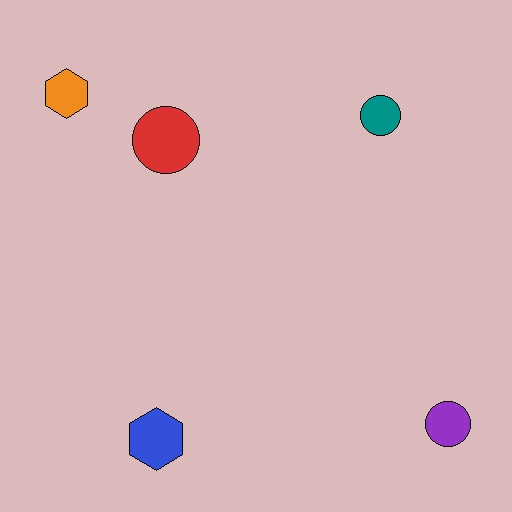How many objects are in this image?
There are 5 objects.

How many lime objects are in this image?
There are no lime objects.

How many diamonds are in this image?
There are no diamonds.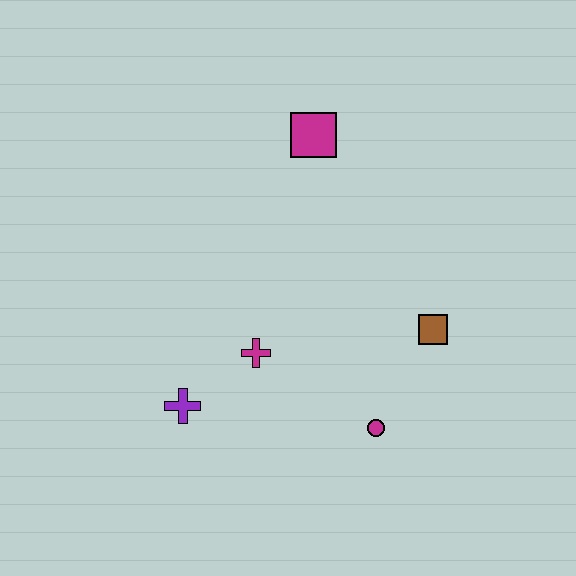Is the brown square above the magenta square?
No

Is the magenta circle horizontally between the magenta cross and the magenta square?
No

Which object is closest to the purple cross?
The magenta cross is closest to the purple cross.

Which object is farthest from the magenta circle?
The magenta square is farthest from the magenta circle.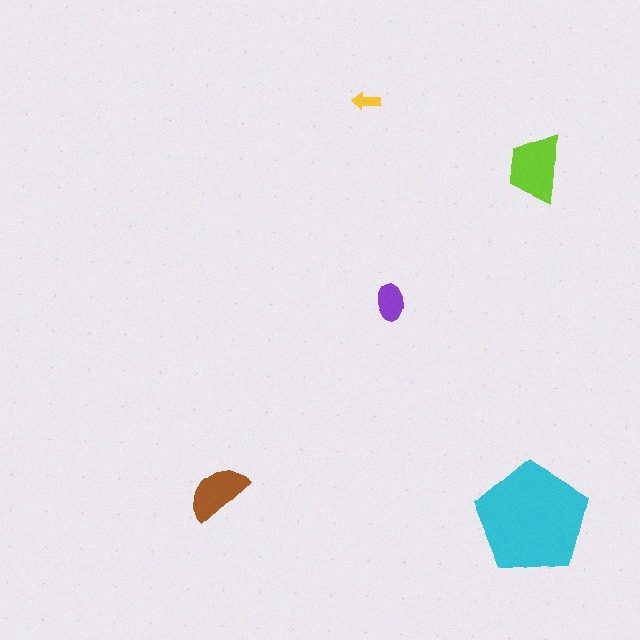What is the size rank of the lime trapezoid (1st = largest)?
2nd.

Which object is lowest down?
The cyan pentagon is bottommost.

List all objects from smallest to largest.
The yellow arrow, the purple ellipse, the brown semicircle, the lime trapezoid, the cyan pentagon.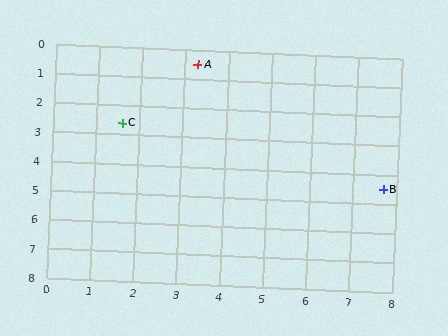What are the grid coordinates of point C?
Point C is at approximately (1.6, 2.6).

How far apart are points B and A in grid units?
Points B and A are about 5.9 grid units apart.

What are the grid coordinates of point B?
Point B is at approximately (7.7, 4.5).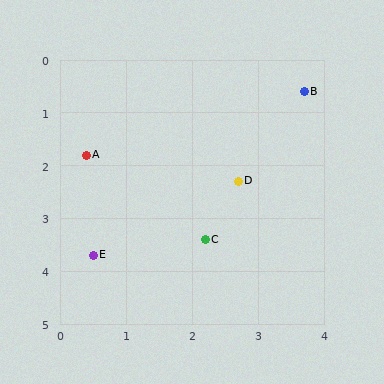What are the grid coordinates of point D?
Point D is at approximately (2.7, 2.3).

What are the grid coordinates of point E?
Point E is at approximately (0.5, 3.7).